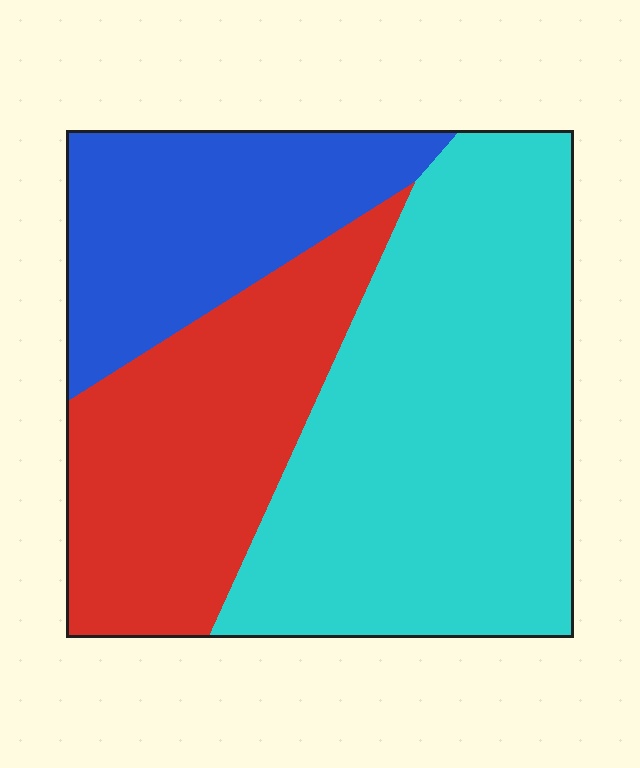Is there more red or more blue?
Red.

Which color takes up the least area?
Blue, at roughly 20%.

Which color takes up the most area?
Cyan, at roughly 50%.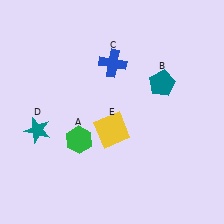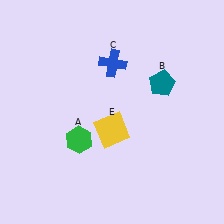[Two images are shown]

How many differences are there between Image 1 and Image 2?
There is 1 difference between the two images.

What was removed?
The teal star (D) was removed in Image 2.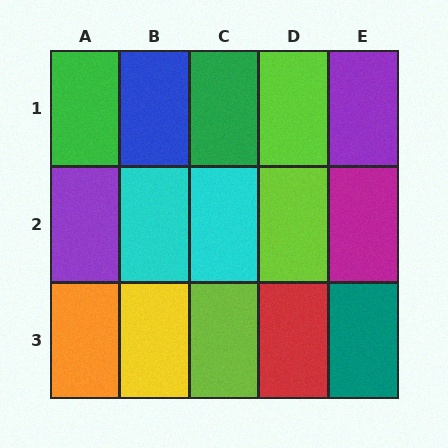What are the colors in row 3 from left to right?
Orange, yellow, lime, red, teal.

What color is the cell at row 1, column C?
Green.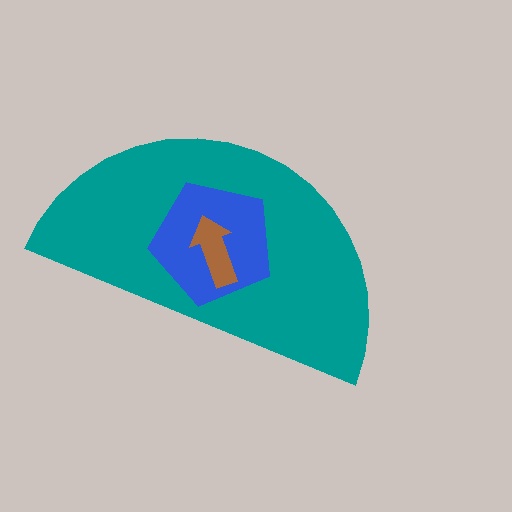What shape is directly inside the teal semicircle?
The blue pentagon.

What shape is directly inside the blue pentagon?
The brown arrow.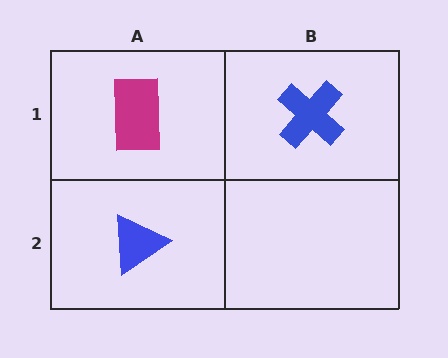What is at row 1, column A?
A magenta rectangle.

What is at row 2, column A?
A blue triangle.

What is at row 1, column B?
A blue cross.